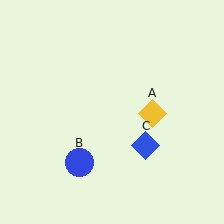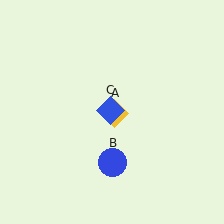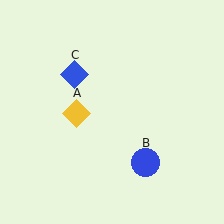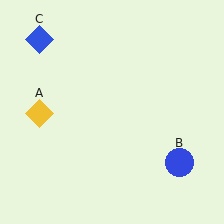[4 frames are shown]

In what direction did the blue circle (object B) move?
The blue circle (object B) moved right.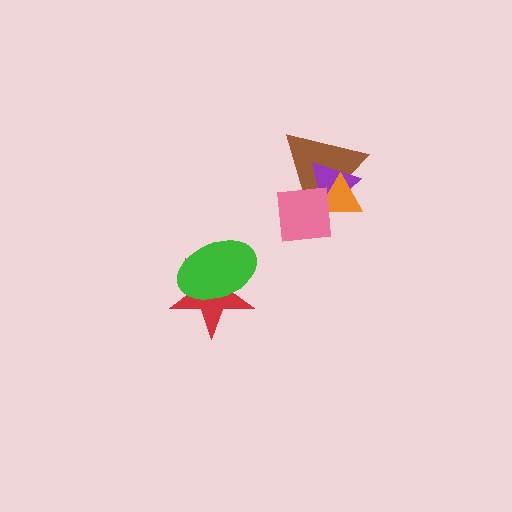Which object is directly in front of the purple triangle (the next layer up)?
The orange triangle is directly in front of the purple triangle.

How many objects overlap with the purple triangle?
3 objects overlap with the purple triangle.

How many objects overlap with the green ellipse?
1 object overlaps with the green ellipse.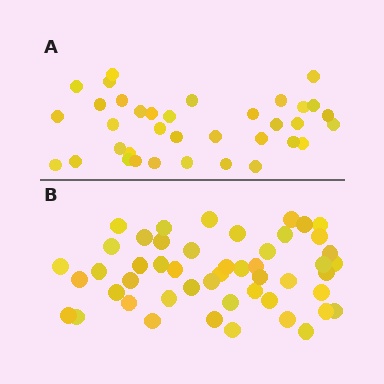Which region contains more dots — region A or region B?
Region B (the bottom region) has more dots.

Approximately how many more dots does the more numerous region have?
Region B has approximately 15 more dots than region A.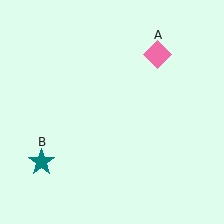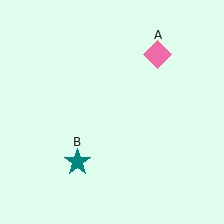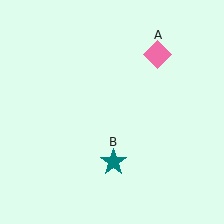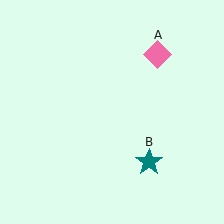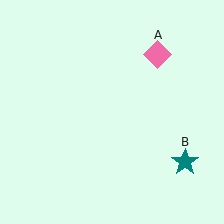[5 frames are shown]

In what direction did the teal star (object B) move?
The teal star (object B) moved right.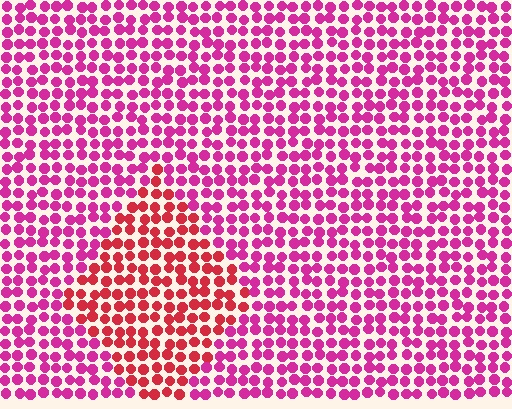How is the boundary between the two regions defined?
The boundary is defined purely by a slight shift in hue (about 34 degrees). Spacing, size, and orientation are identical on both sides.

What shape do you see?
I see a diamond.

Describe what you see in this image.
The image is filled with small magenta elements in a uniform arrangement. A diamond-shaped region is visible where the elements are tinted to a slightly different hue, forming a subtle color boundary.